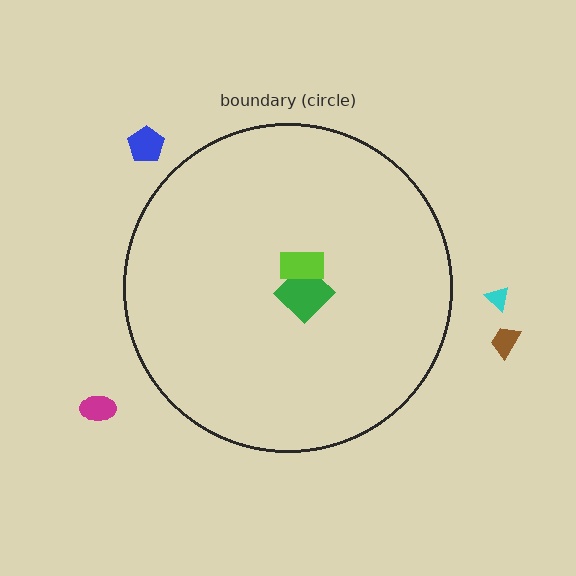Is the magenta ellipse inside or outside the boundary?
Outside.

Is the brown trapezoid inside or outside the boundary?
Outside.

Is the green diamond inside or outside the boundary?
Inside.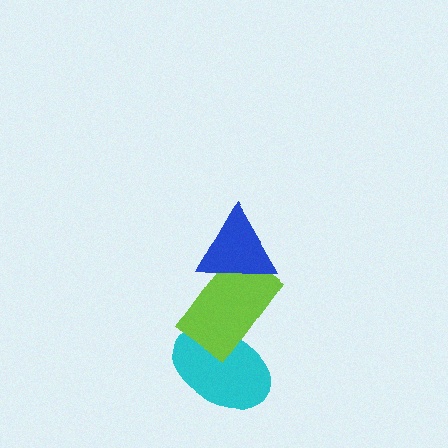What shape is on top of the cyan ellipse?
The lime rectangle is on top of the cyan ellipse.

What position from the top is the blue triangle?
The blue triangle is 1st from the top.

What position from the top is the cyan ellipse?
The cyan ellipse is 3rd from the top.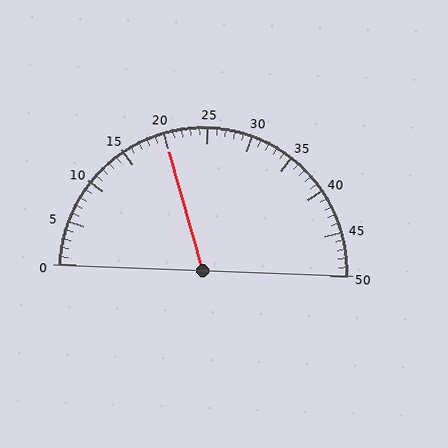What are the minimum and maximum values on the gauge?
The gauge ranges from 0 to 50.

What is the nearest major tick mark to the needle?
The nearest major tick mark is 20.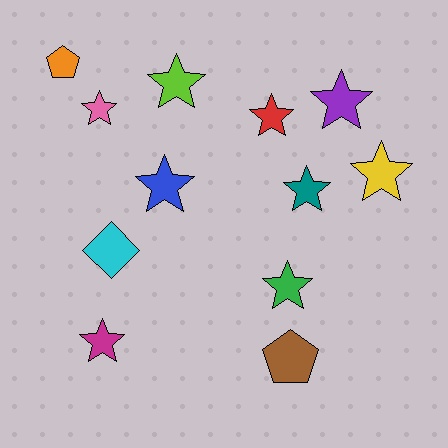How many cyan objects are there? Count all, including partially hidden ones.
There is 1 cyan object.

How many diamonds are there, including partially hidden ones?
There is 1 diamond.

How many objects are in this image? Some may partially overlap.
There are 12 objects.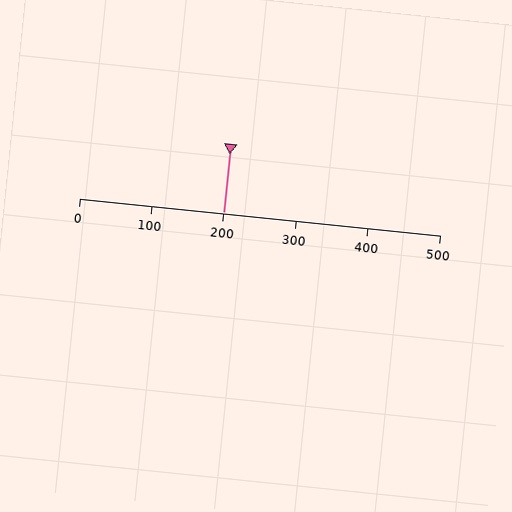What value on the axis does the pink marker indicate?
The marker indicates approximately 200.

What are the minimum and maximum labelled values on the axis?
The axis runs from 0 to 500.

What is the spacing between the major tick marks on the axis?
The major ticks are spaced 100 apart.